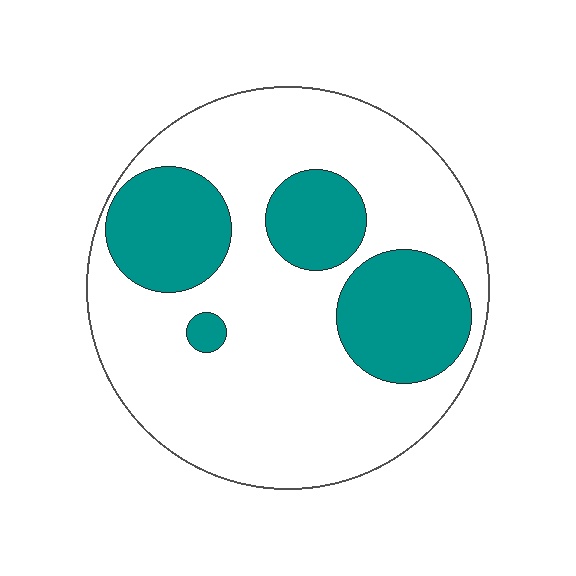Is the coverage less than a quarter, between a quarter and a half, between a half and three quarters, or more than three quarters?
Between a quarter and a half.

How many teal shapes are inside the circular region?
4.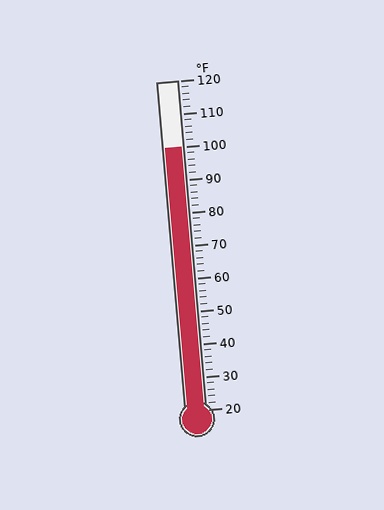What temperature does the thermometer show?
The thermometer shows approximately 100°F.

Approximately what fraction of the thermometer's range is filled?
The thermometer is filled to approximately 80% of its range.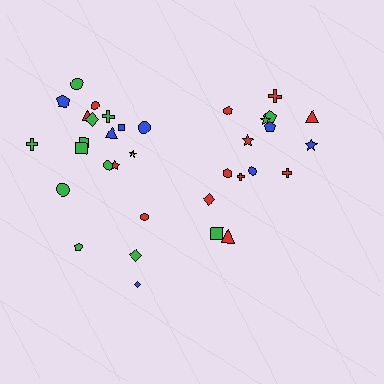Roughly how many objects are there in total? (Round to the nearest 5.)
Roughly 35 objects in total.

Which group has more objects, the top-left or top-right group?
The top-left group.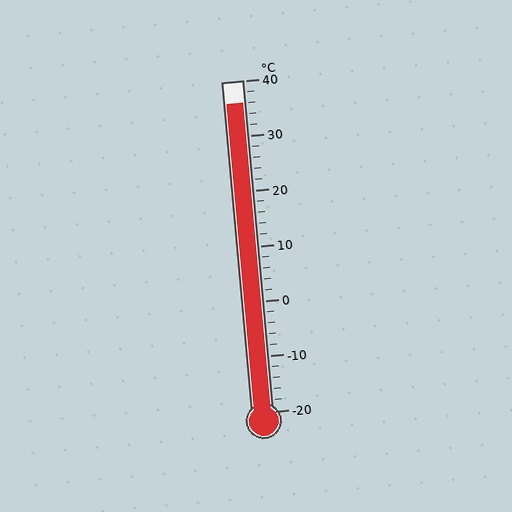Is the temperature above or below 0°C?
The temperature is above 0°C.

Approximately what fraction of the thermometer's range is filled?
The thermometer is filled to approximately 95% of its range.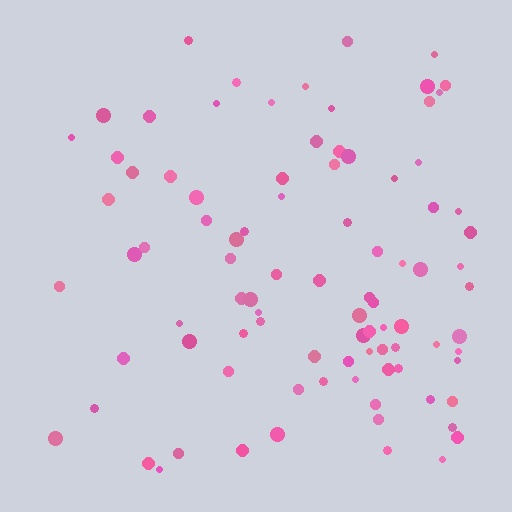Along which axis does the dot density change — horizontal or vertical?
Horizontal.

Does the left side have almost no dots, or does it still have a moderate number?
Still a moderate number, just noticeably fewer than the right.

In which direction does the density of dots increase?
From left to right, with the right side densest.